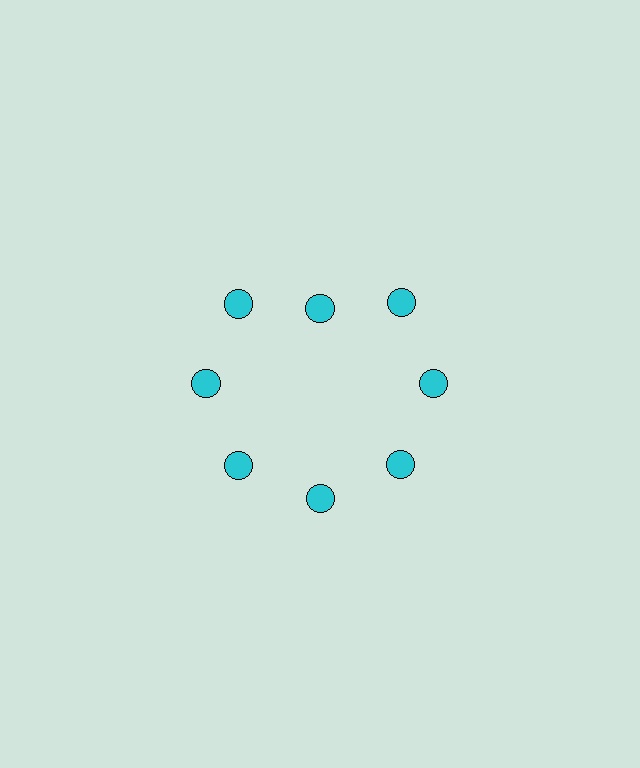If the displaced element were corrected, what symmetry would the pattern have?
It would have 8-fold rotational symmetry — the pattern would map onto itself every 45 degrees.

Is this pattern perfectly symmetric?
No. The 8 cyan circles are arranged in a ring, but one element near the 12 o'clock position is pulled inward toward the center, breaking the 8-fold rotational symmetry.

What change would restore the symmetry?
The symmetry would be restored by moving it outward, back onto the ring so that all 8 circles sit at equal angles and equal distance from the center.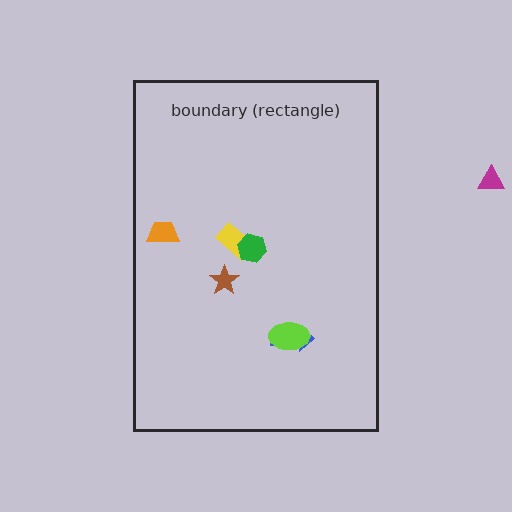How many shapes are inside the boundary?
6 inside, 1 outside.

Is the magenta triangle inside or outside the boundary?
Outside.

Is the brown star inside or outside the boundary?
Inside.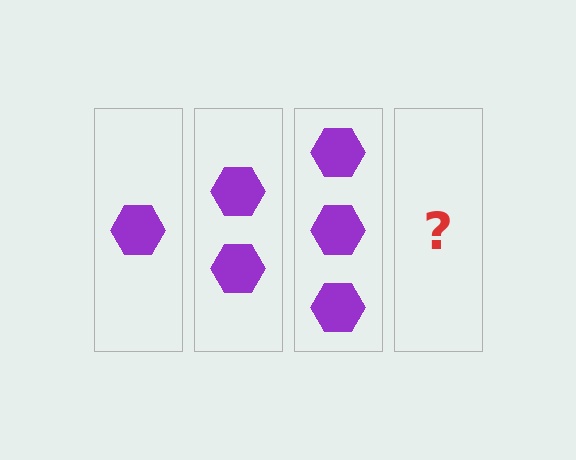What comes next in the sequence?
The next element should be 4 hexagons.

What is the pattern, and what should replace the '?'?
The pattern is that each step adds one more hexagon. The '?' should be 4 hexagons.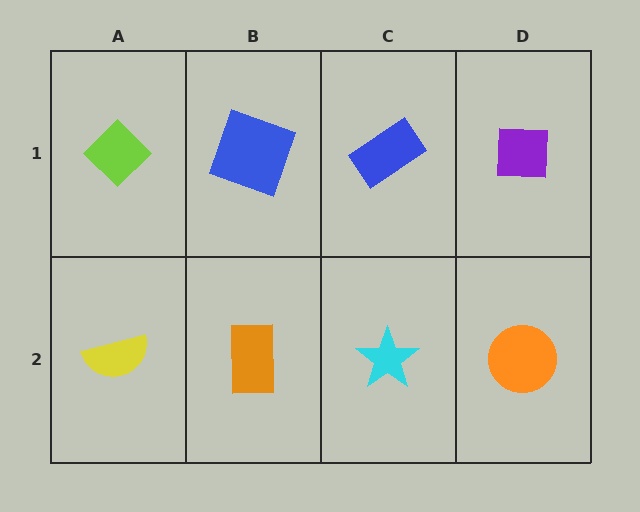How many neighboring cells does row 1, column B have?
3.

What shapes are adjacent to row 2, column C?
A blue rectangle (row 1, column C), an orange rectangle (row 2, column B), an orange circle (row 2, column D).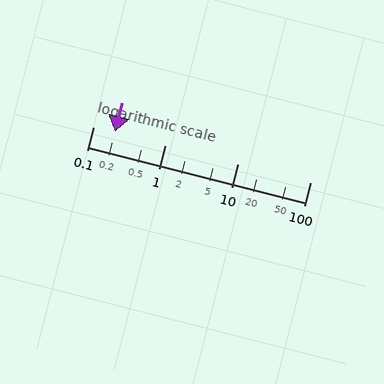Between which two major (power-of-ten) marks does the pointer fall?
The pointer is between 0.1 and 1.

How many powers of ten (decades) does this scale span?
The scale spans 3 decades, from 0.1 to 100.